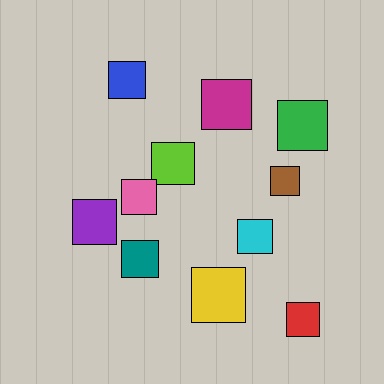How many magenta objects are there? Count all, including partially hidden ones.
There is 1 magenta object.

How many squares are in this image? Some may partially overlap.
There are 11 squares.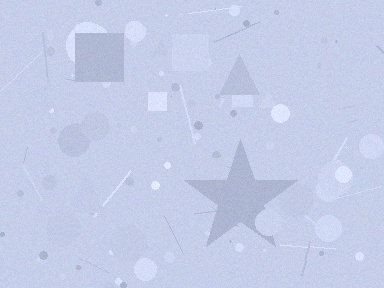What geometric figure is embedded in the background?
A star is embedded in the background.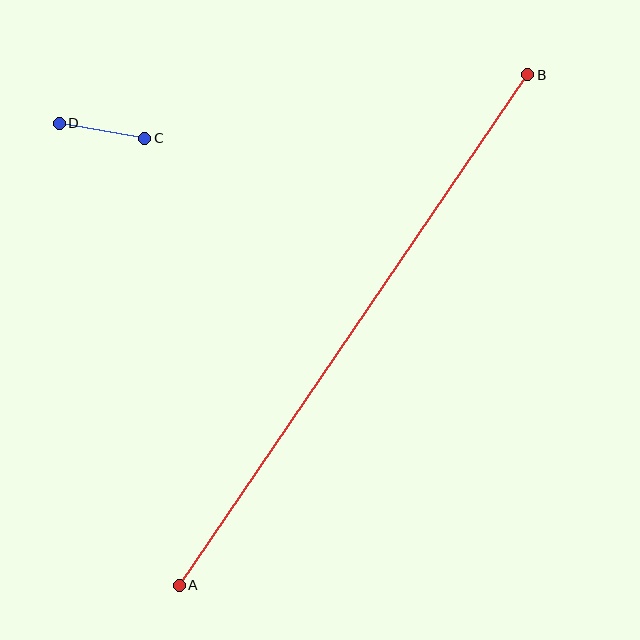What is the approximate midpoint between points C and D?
The midpoint is at approximately (102, 131) pixels.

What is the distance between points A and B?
The distance is approximately 618 pixels.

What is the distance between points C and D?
The distance is approximately 87 pixels.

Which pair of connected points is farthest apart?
Points A and B are farthest apart.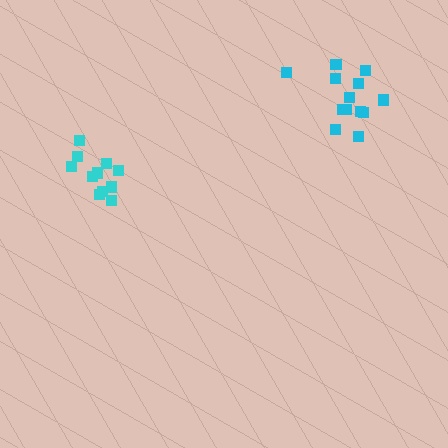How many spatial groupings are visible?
There are 2 spatial groupings.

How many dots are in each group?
Group 1: 13 dots, Group 2: 11 dots (24 total).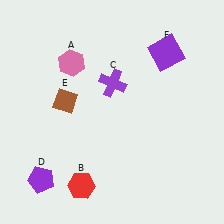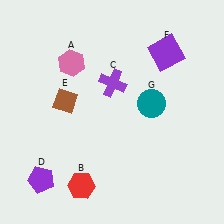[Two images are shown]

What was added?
A teal circle (G) was added in Image 2.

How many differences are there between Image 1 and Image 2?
There is 1 difference between the two images.